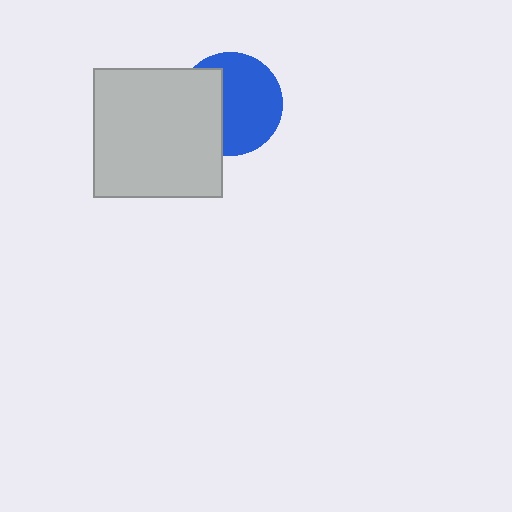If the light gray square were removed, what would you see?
You would see the complete blue circle.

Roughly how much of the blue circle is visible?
About half of it is visible (roughly 62%).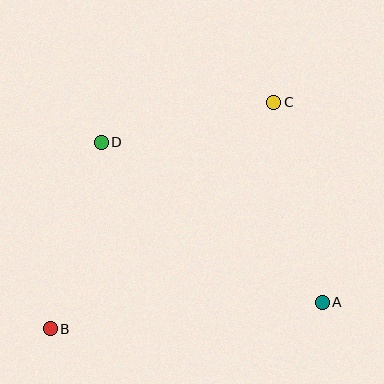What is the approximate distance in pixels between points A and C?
The distance between A and C is approximately 205 pixels.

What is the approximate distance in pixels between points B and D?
The distance between B and D is approximately 193 pixels.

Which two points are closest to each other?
Points C and D are closest to each other.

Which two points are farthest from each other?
Points B and C are farthest from each other.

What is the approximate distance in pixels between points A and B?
The distance between A and B is approximately 273 pixels.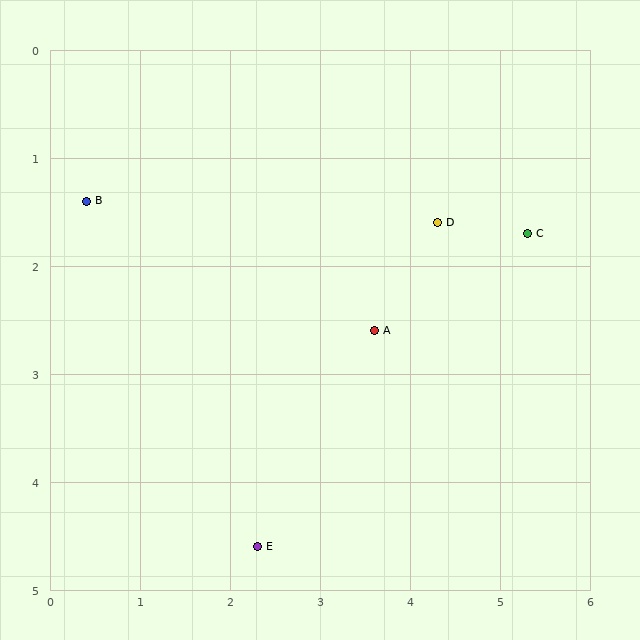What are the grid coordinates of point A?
Point A is at approximately (3.6, 2.6).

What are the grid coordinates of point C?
Point C is at approximately (5.3, 1.7).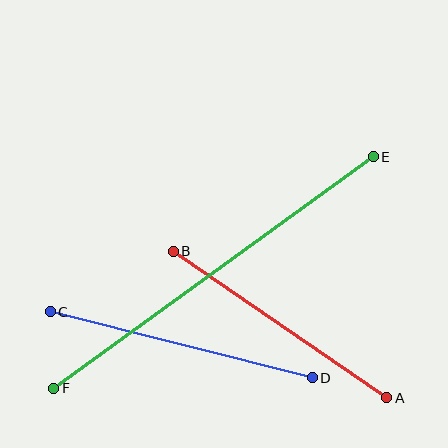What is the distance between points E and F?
The distance is approximately 394 pixels.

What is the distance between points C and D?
The distance is approximately 270 pixels.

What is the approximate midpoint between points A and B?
The midpoint is at approximately (280, 324) pixels.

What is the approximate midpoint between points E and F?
The midpoint is at approximately (214, 273) pixels.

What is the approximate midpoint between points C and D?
The midpoint is at approximately (181, 345) pixels.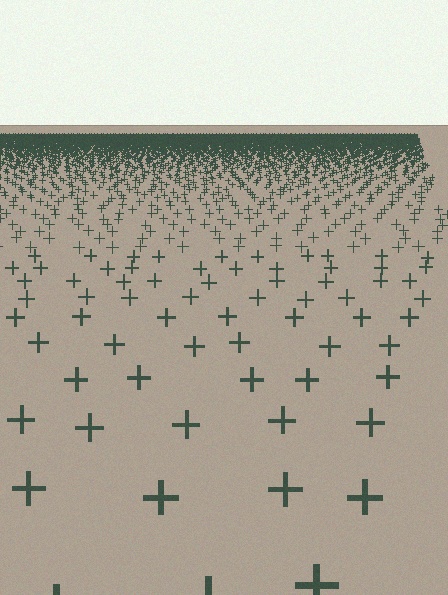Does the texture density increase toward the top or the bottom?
Density increases toward the top.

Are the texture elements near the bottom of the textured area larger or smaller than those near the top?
Larger. Near the bottom, elements are closer to the viewer and appear at a bigger on-screen size.